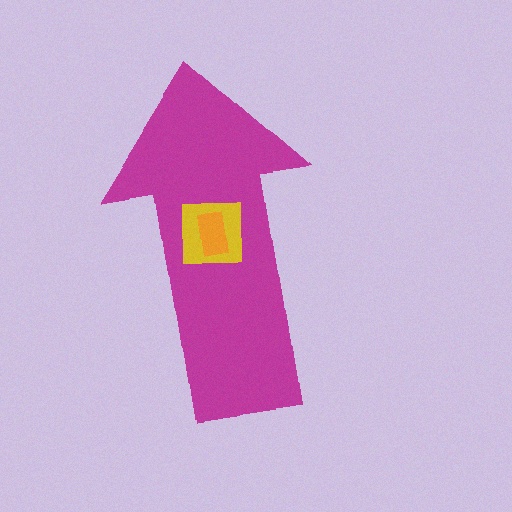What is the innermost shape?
The orange rectangle.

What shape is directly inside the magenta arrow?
The yellow square.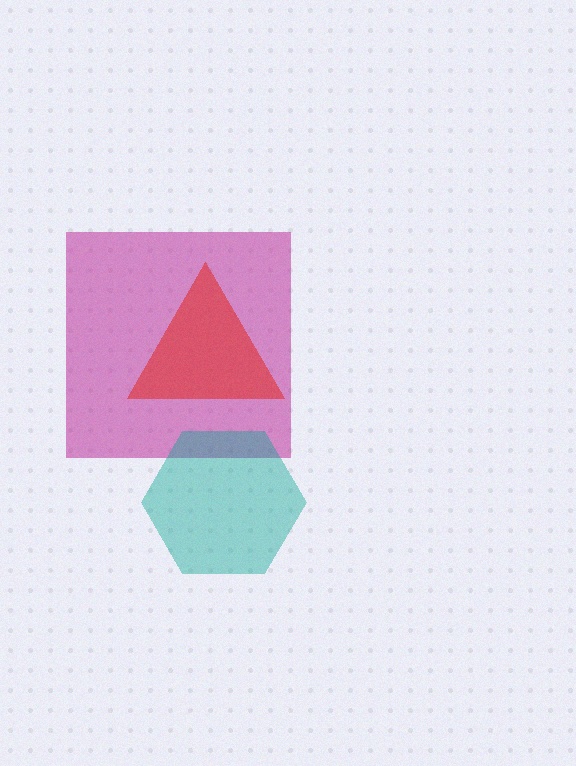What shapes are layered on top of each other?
The layered shapes are: a magenta square, a teal hexagon, a red triangle.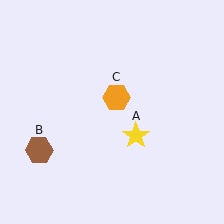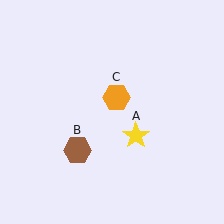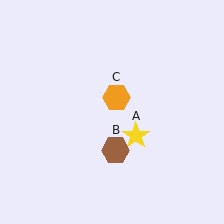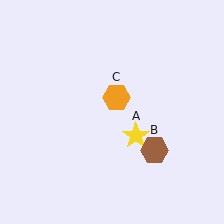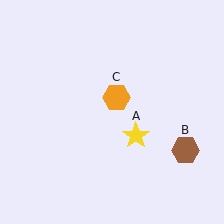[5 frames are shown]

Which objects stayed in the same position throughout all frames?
Yellow star (object A) and orange hexagon (object C) remained stationary.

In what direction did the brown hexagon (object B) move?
The brown hexagon (object B) moved right.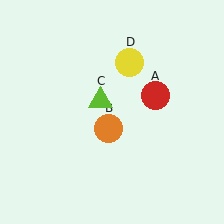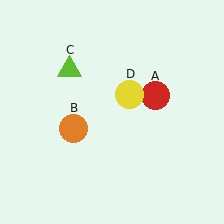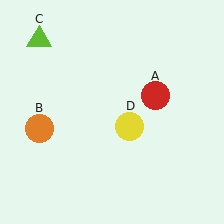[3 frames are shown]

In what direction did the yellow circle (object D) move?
The yellow circle (object D) moved down.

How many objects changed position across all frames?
3 objects changed position: orange circle (object B), lime triangle (object C), yellow circle (object D).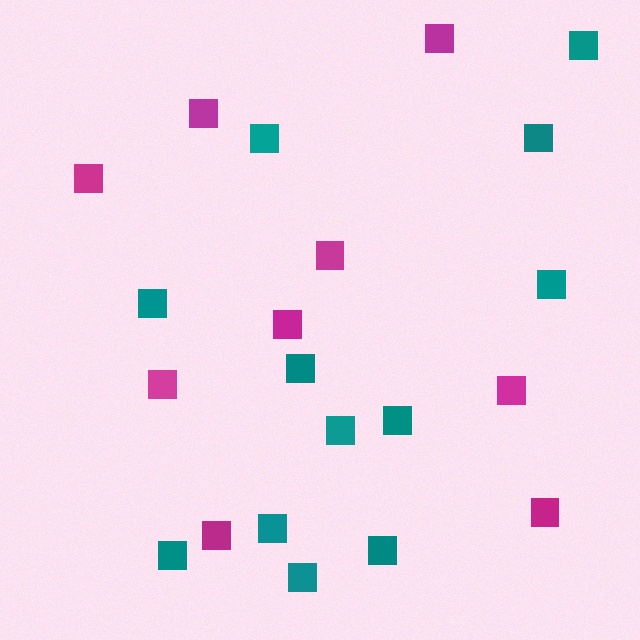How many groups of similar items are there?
There are 2 groups: one group of magenta squares (9) and one group of teal squares (12).